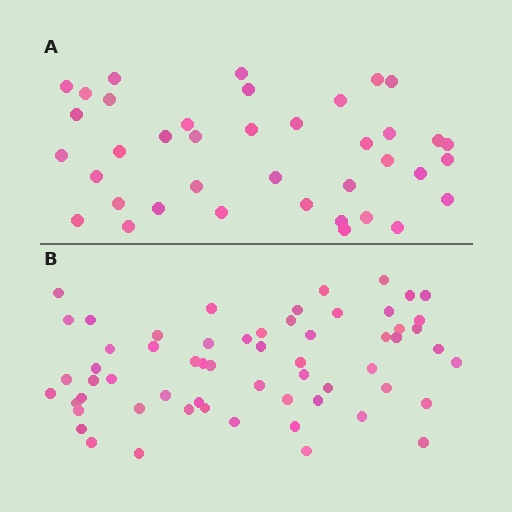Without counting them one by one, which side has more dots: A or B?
Region B (the bottom region) has more dots.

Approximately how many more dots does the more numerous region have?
Region B has approximately 20 more dots than region A.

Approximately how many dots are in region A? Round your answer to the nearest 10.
About 40 dots. (The exact count is 39, which rounds to 40.)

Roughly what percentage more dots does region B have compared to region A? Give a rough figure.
About 55% more.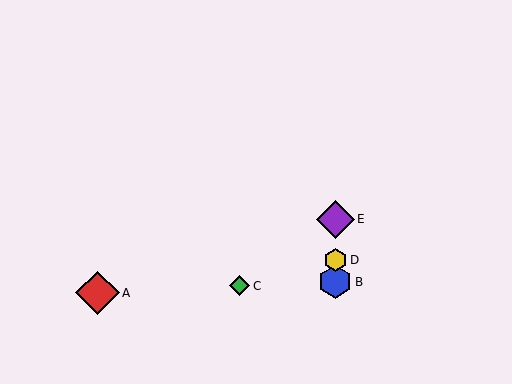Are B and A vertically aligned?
No, B is at x≈335 and A is at x≈97.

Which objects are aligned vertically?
Objects B, D, E are aligned vertically.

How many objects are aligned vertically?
3 objects (B, D, E) are aligned vertically.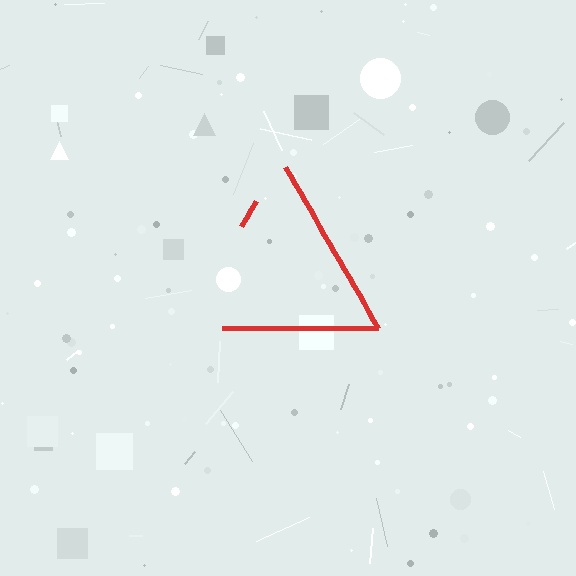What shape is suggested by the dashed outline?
The dashed outline suggests a triangle.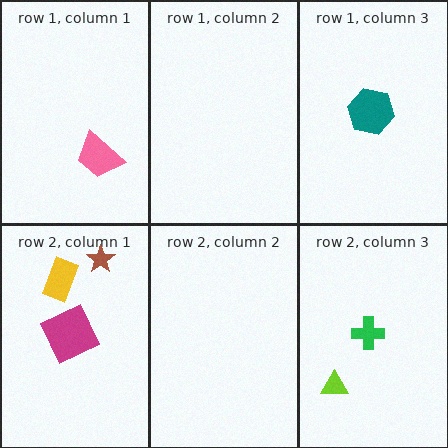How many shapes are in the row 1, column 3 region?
1.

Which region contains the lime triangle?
The row 2, column 3 region.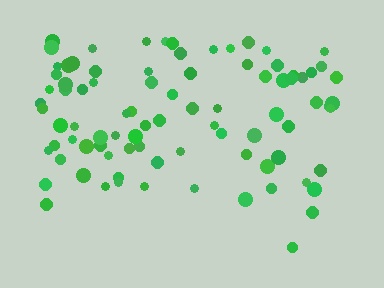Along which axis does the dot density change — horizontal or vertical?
Vertical.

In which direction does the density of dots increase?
From bottom to top, with the top side densest.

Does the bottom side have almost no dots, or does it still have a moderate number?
Still a moderate number, just noticeably fewer than the top.